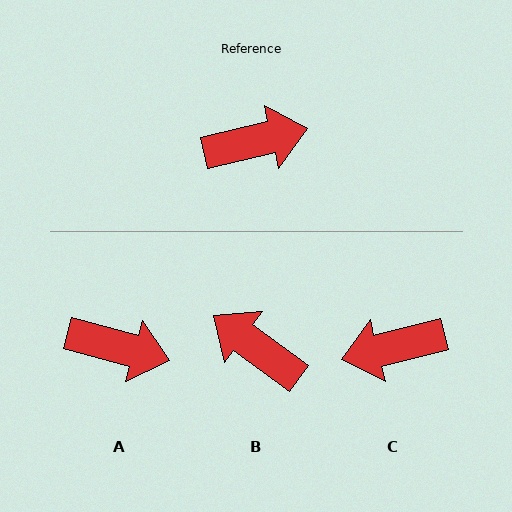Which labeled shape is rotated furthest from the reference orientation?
C, about 179 degrees away.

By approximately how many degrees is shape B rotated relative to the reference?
Approximately 130 degrees counter-clockwise.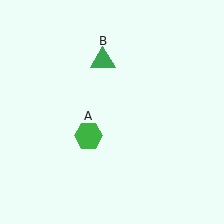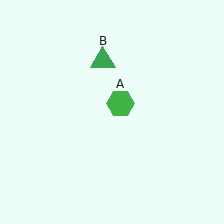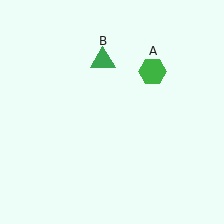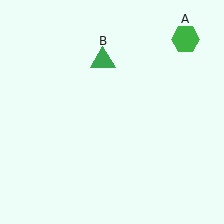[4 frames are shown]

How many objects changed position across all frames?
1 object changed position: green hexagon (object A).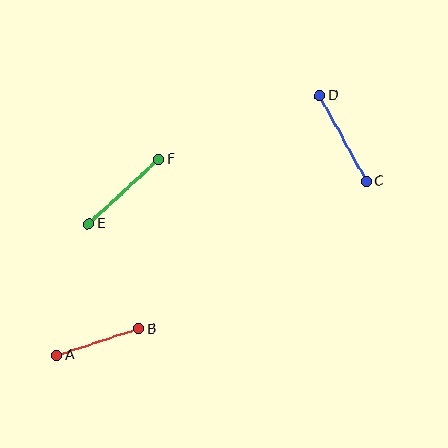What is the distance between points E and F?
The distance is approximately 95 pixels.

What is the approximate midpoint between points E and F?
The midpoint is at approximately (124, 191) pixels.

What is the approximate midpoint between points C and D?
The midpoint is at approximately (343, 139) pixels.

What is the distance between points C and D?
The distance is approximately 98 pixels.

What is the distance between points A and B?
The distance is approximately 86 pixels.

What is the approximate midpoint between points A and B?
The midpoint is at approximately (98, 342) pixels.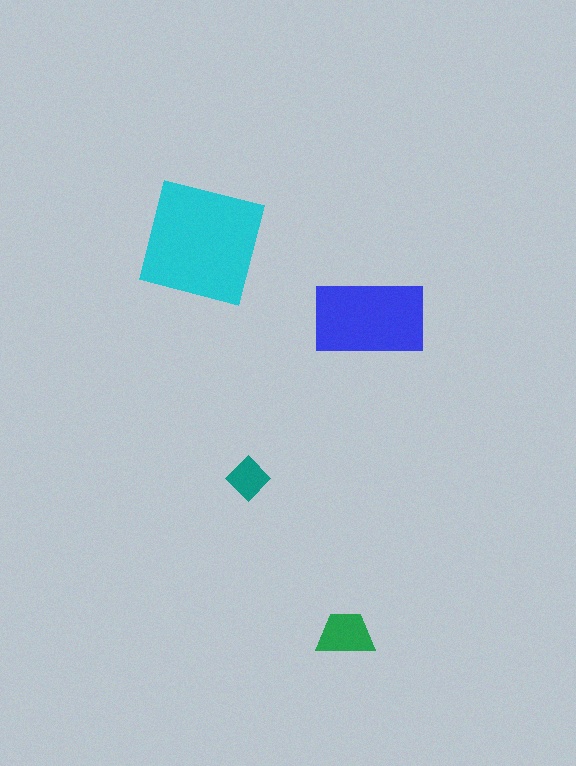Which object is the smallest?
The teal diamond.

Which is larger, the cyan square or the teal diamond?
The cyan square.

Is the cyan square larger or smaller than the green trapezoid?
Larger.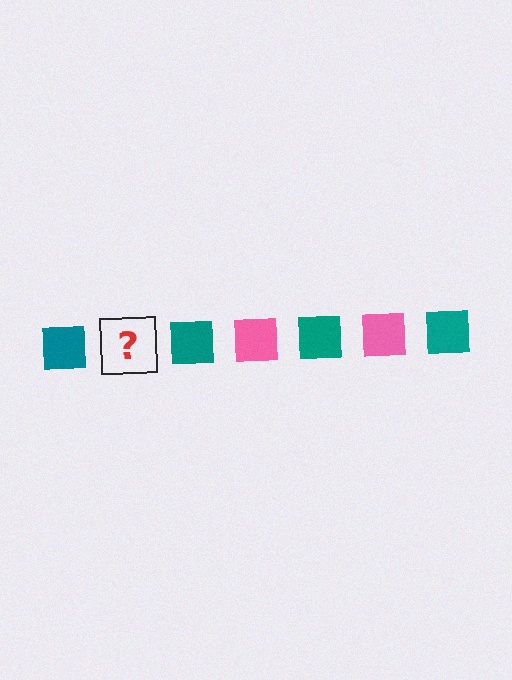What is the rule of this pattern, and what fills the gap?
The rule is that the pattern cycles through teal, pink squares. The gap should be filled with a pink square.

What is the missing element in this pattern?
The missing element is a pink square.